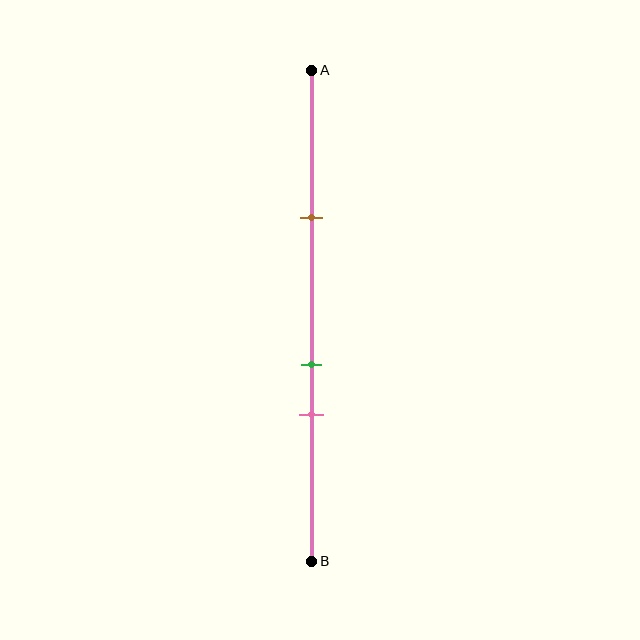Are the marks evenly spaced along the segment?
No, the marks are not evenly spaced.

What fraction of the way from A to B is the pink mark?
The pink mark is approximately 70% (0.7) of the way from A to B.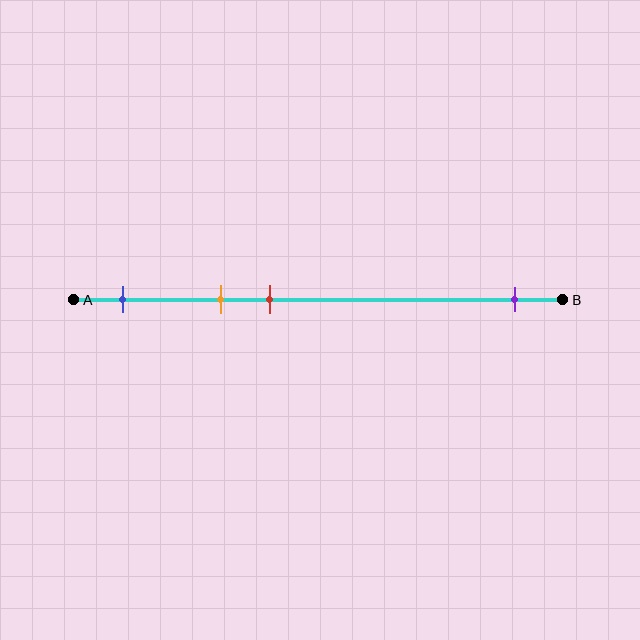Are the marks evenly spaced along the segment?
No, the marks are not evenly spaced.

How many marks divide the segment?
There are 4 marks dividing the segment.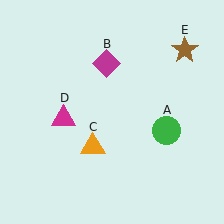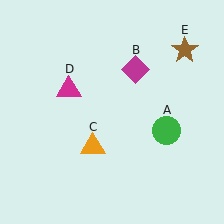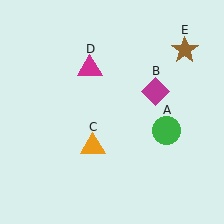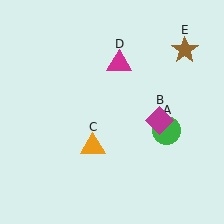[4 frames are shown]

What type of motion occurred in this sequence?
The magenta diamond (object B), magenta triangle (object D) rotated clockwise around the center of the scene.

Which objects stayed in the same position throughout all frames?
Green circle (object A) and orange triangle (object C) and brown star (object E) remained stationary.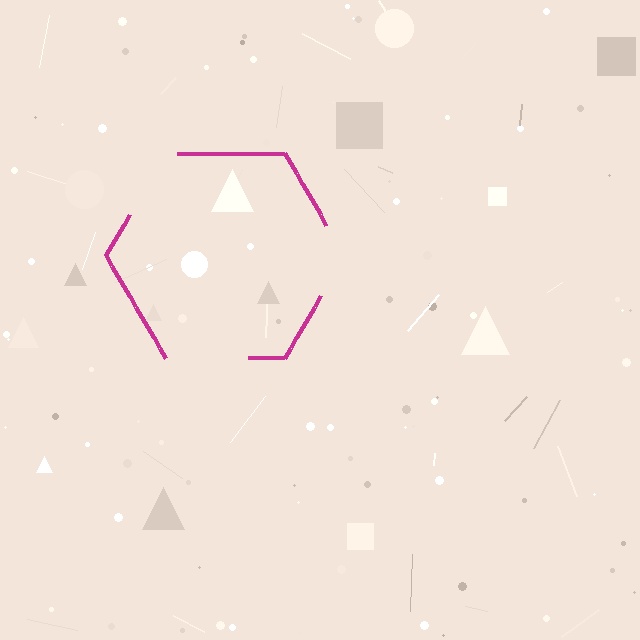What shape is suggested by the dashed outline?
The dashed outline suggests a hexagon.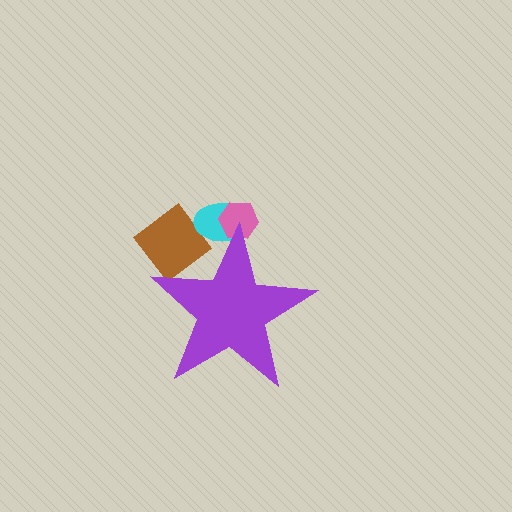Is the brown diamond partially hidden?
Yes, the brown diamond is partially hidden behind the purple star.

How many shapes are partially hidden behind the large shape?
3 shapes are partially hidden.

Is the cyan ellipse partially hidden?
Yes, the cyan ellipse is partially hidden behind the purple star.